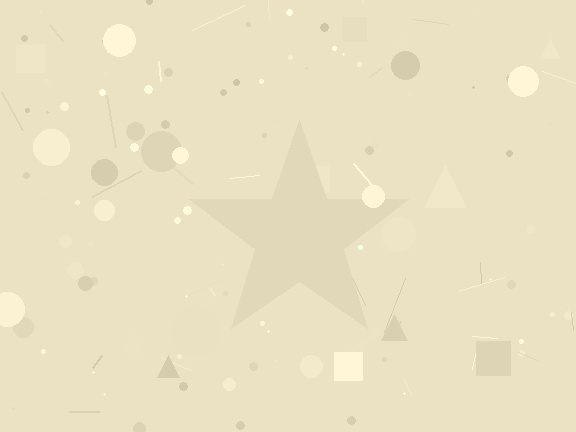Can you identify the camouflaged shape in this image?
The camouflaged shape is a star.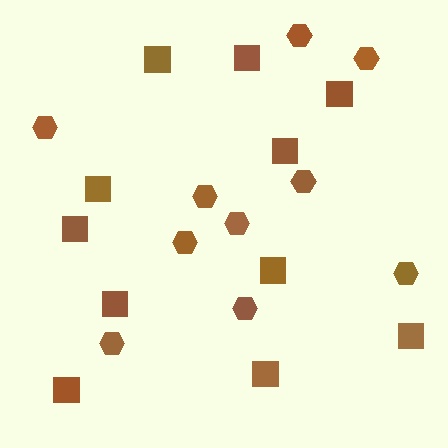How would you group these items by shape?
There are 2 groups: one group of hexagons (10) and one group of squares (11).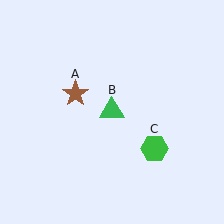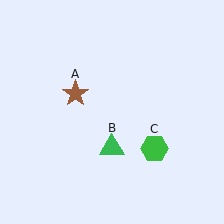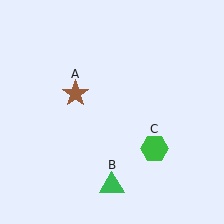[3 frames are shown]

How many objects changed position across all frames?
1 object changed position: green triangle (object B).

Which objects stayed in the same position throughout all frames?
Brown star (object A) and green hexagon (object C) remained stationary.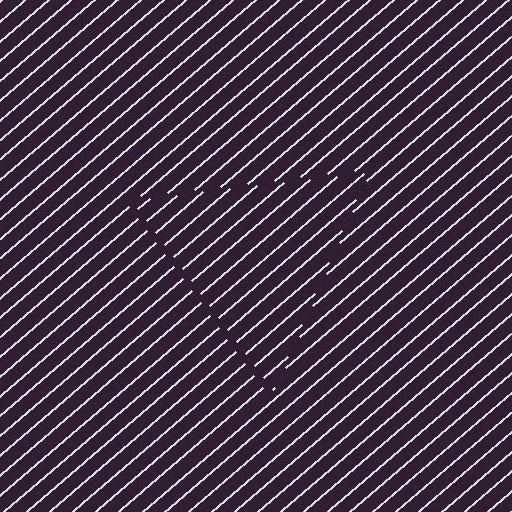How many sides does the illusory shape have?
3 sides — the line-ends trace a triangle.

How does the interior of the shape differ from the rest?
The interior of the shape contains the same grating, shifted by half a period — the contour is defined by the phase discontinuity where line-ends from the inner and outer gratings abut.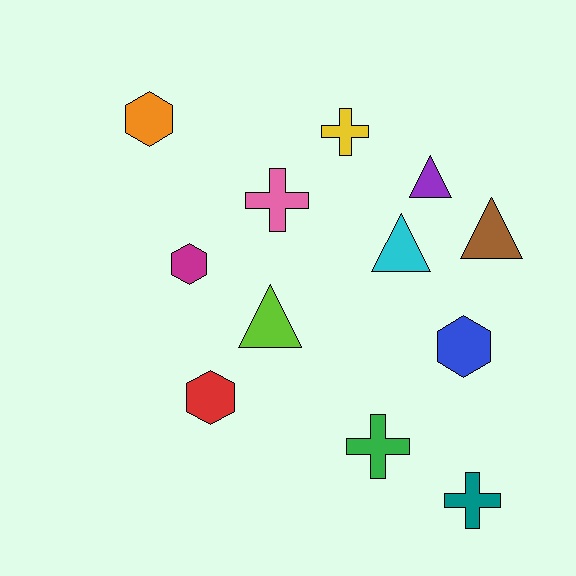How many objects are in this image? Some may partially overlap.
There are 12 objects.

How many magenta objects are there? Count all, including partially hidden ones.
There is 1 magenta object.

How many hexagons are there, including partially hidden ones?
There are 4 hexagons.